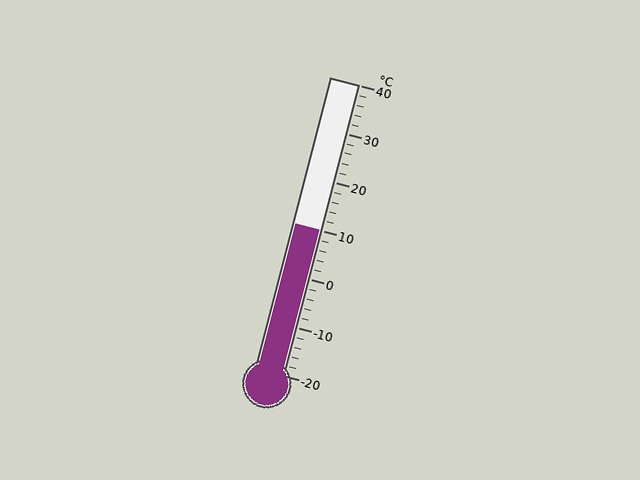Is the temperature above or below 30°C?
The temperature is below 30°C.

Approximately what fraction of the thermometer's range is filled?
The thermometer is filled to approximately 50% of its range.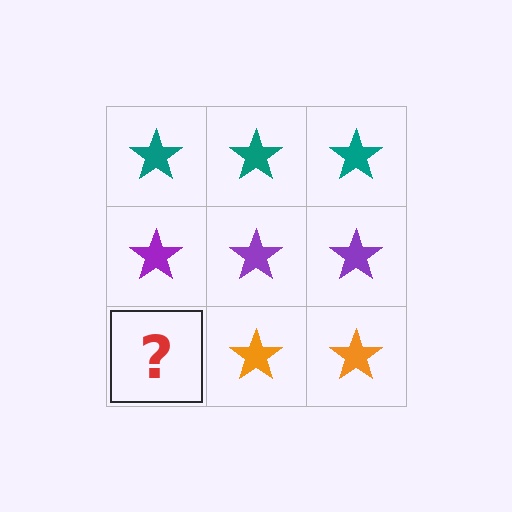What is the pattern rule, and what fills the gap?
The rule is that each row has a consistent color. The gap should be filled with an orange star.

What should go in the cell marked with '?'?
The missing cell should contain an orange star.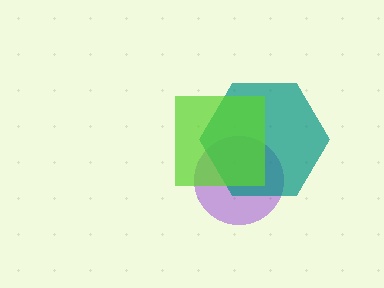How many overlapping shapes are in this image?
There are 3 overlapping shapes in the image.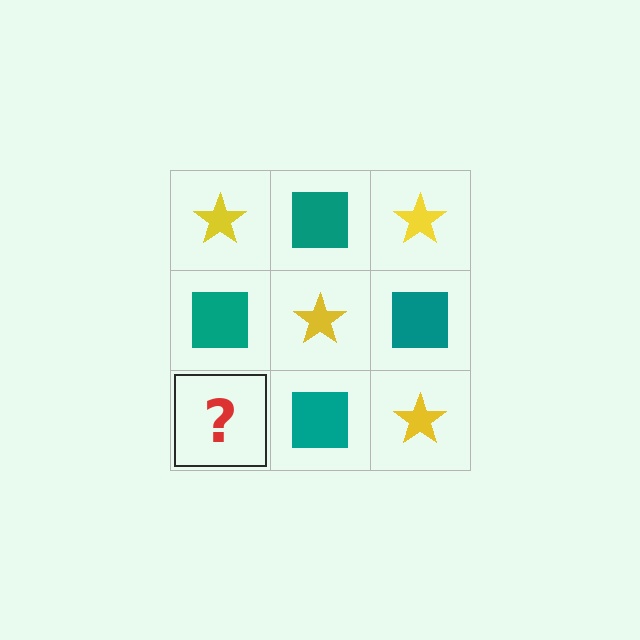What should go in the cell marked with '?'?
The missing cell should contain a yellow star.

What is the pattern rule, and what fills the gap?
The rule is that it alternates yellow star and teal square in a checkerboard pattern. The gap should be filled with a yellow star.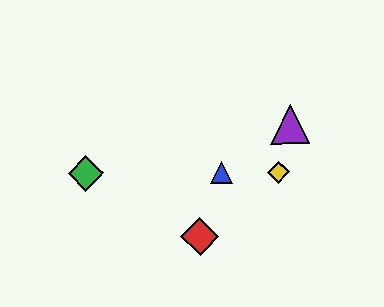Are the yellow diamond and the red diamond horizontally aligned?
No, the yellow diamond is at y≈172 and the red diamond is at y≈236.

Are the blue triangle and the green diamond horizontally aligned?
Yes, both are at y≈172.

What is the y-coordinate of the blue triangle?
The blue triangle is at y≈172.